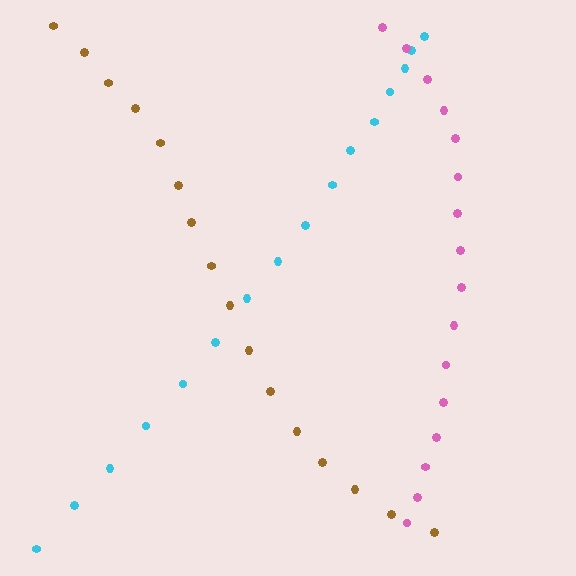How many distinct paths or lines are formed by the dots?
There are 3 distinct paths.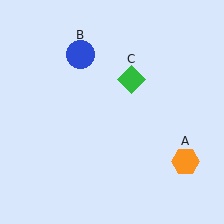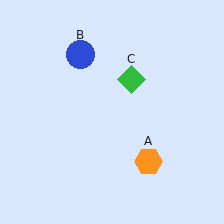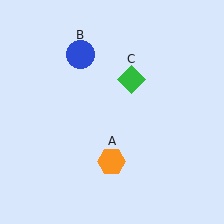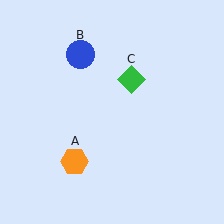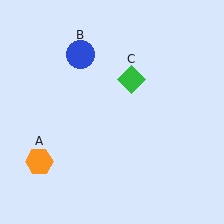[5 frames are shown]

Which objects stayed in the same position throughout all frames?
Blue circle (object B) and green diamond (object C) remained stationary.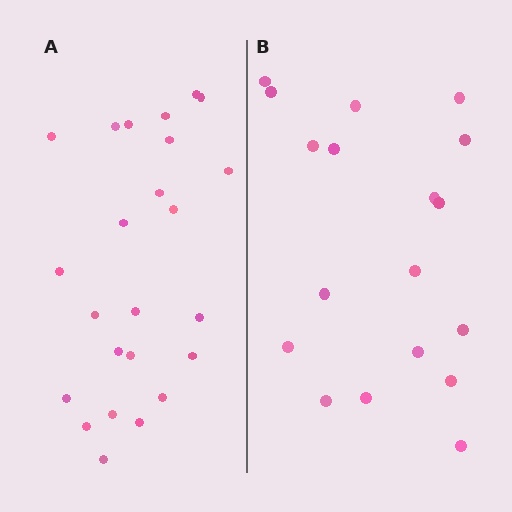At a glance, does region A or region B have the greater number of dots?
Region A (the left region) has more dots.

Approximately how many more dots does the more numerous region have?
Region A has about 6 more dots than region B.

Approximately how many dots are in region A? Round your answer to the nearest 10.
About 20 dots. (The exact count is 24, which rounds to 20.)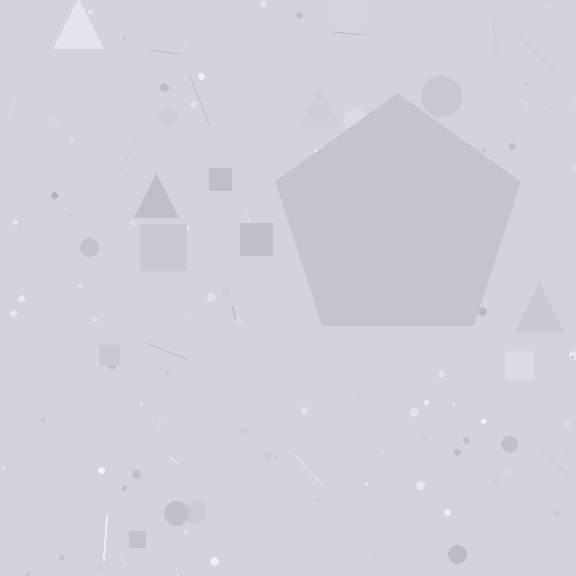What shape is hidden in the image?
A pentagon is hidden in the image.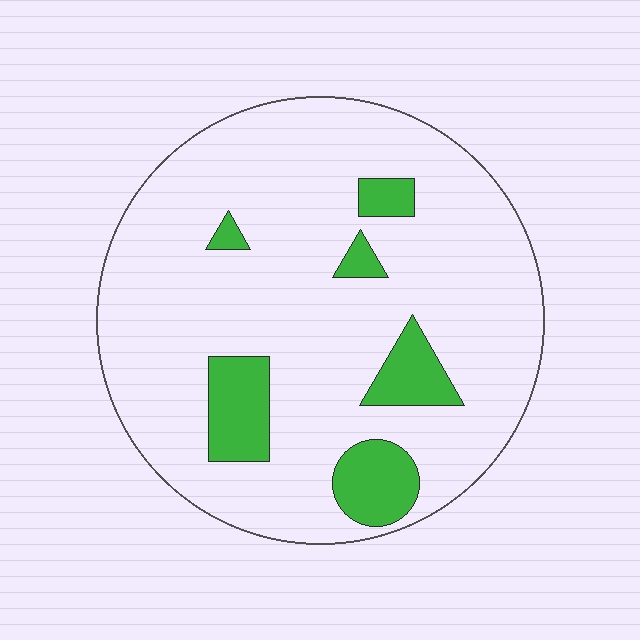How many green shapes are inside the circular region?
6.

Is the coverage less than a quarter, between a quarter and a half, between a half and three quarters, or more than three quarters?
Less than a quarter.